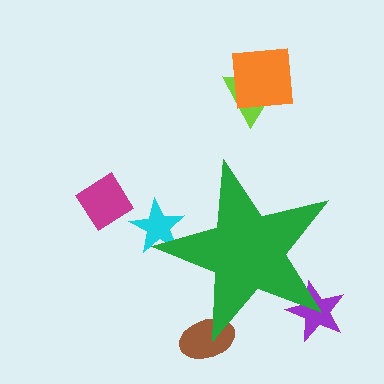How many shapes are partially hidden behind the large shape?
3 shapes are partially hidden.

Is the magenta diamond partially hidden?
No, the magenta diamond is fully visible.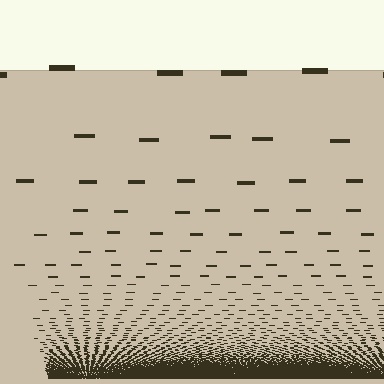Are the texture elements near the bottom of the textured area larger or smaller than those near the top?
Smaller. The gradient is inverted — elements near the bottom are smaller and denser.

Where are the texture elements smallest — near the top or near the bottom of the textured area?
Near the bottom.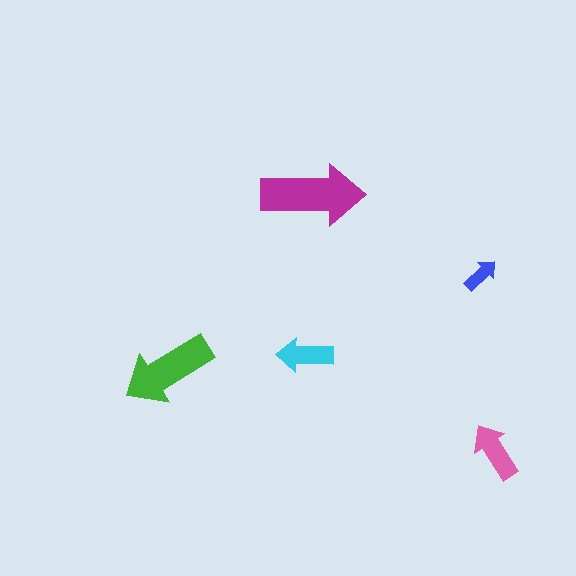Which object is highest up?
The magenta arrow is topmost.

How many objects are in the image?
There are 5 objects in the image.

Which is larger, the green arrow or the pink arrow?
The green one.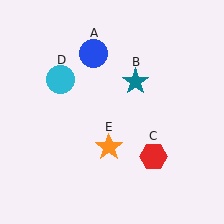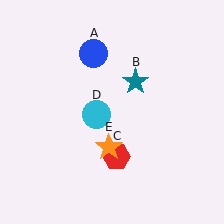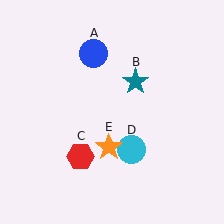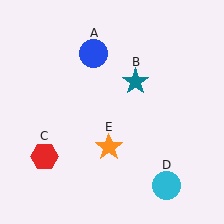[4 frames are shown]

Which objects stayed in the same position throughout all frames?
Blue circle (object A) and teal star (object B) and orange star (object E) remained stationary.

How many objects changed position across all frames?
2 objects changed position: red hexagon (object C), cyan circle (object D).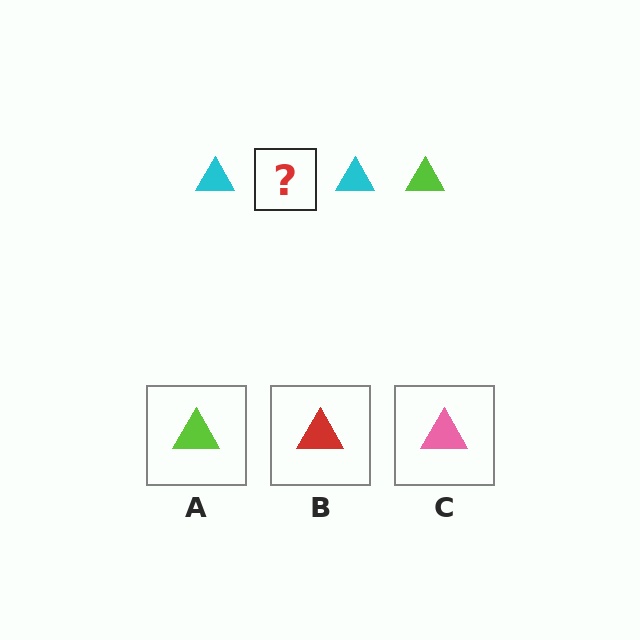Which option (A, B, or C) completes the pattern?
A.